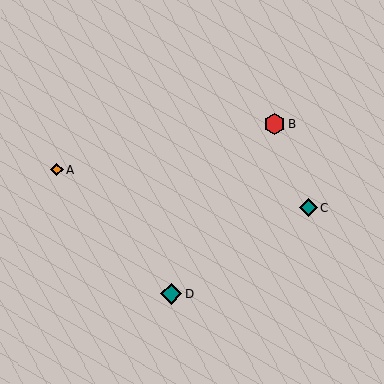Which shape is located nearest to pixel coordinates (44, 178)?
The orange diamond (labeled A) at (57, 169) is nearest to that location.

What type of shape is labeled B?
Shape B is a red hexagon.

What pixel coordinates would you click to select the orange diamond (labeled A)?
Click at (57, 169) to select the orange diamond A.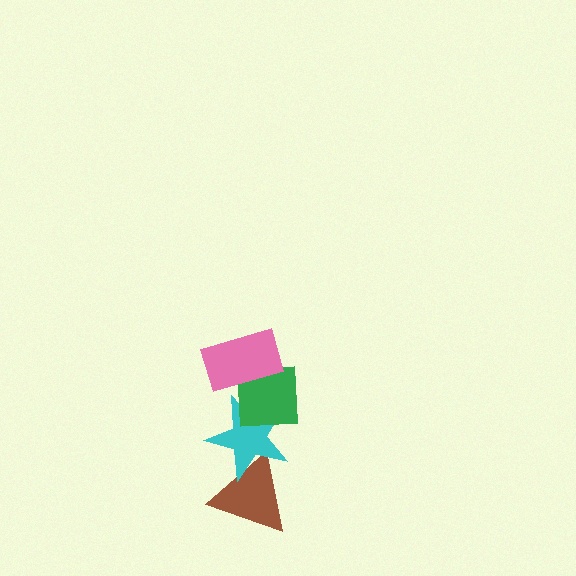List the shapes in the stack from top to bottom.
From top to bottom: the pink rectangle, the green square, the cyan star, the brown triangle.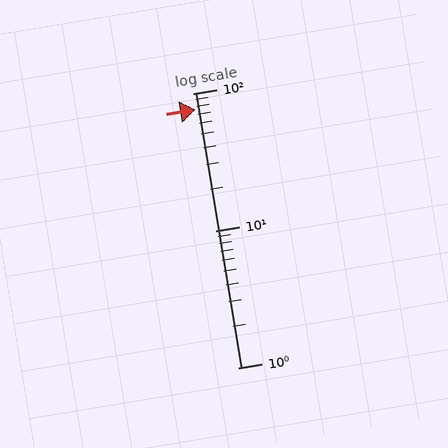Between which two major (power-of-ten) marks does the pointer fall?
The pointer is between 10 and 100.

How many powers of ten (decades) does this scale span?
The scale spans 2 decades, from 1 to 100.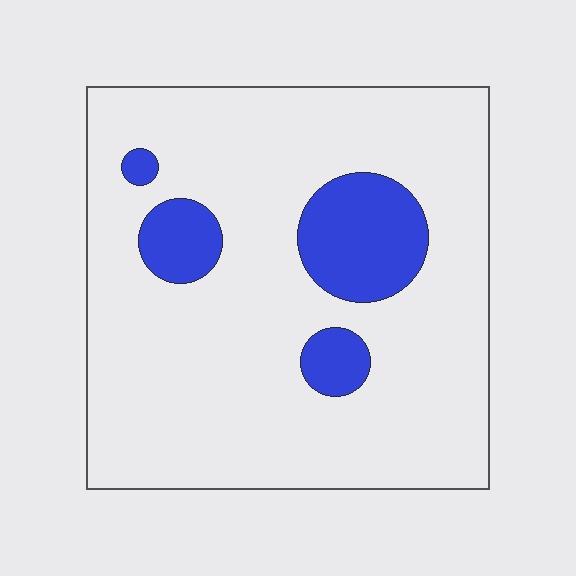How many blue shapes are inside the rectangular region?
4.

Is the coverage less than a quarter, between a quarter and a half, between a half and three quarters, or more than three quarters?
Less than a quarter.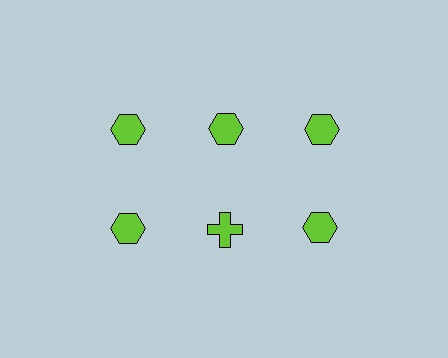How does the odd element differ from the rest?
It has a different shape: cross instead of hexagon.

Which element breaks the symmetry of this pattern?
The lime cross in the second row, second from left column breaks the symmetry. All other shapes are lime hexagons.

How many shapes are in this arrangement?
There are 6 shapes arranged in a grid pattern.